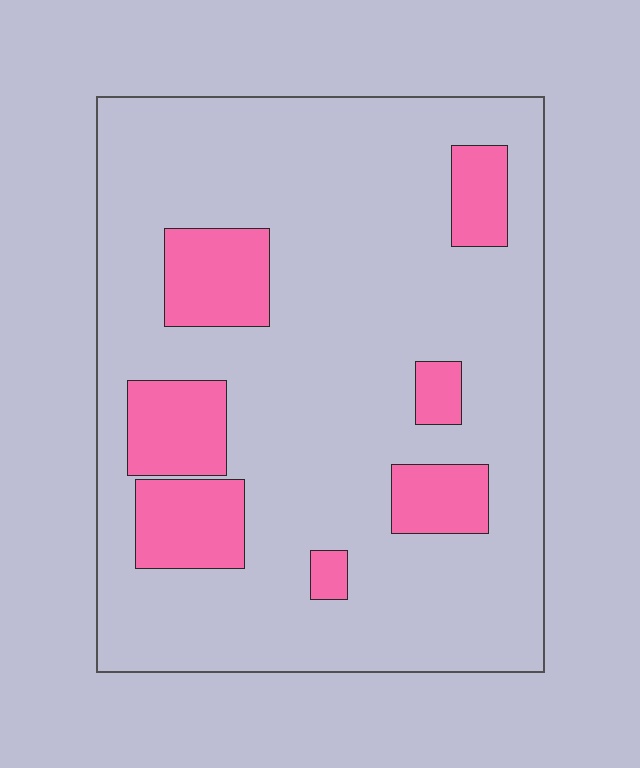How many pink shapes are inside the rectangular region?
7.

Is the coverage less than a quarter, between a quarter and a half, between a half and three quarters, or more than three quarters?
Less than a quarter.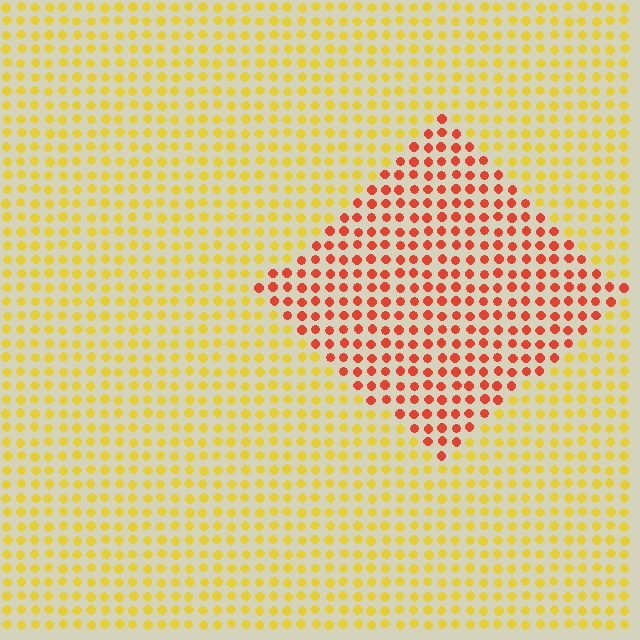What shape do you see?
I see a diamond.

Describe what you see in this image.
The image is filled with small yellow elements in a uniform arrangement. A diamond-shaped region is visible where the elements are tinted to a slightly different hue, forming a subtle color boundary.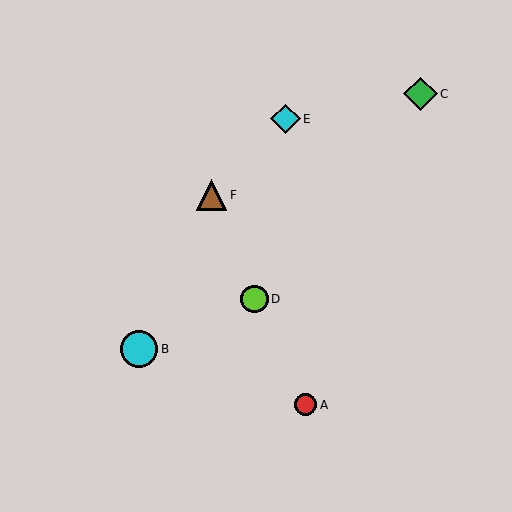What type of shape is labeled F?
Shape F is a brown triangle.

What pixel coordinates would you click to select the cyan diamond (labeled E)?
Click at (286, 119) to select the cyan diamond E.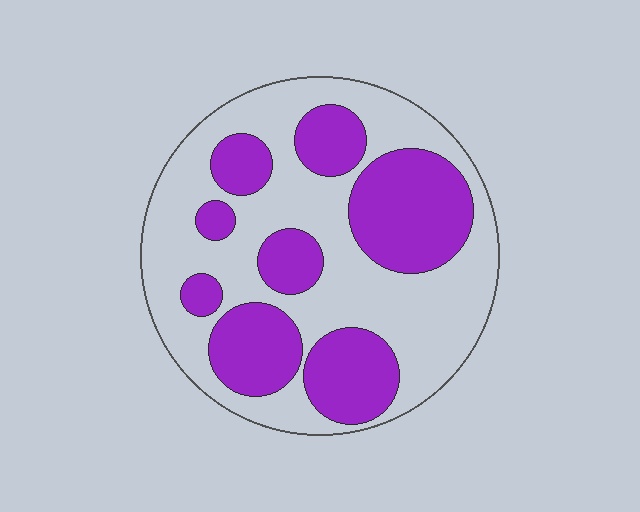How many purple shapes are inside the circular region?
8.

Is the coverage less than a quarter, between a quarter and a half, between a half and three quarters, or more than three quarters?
Between a quarter and a half.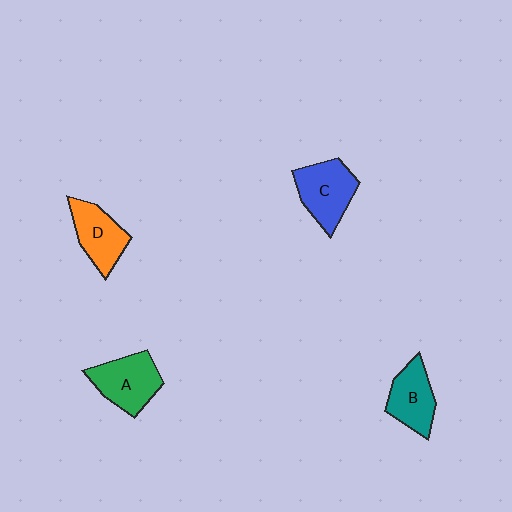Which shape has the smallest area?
Shape B (teal).